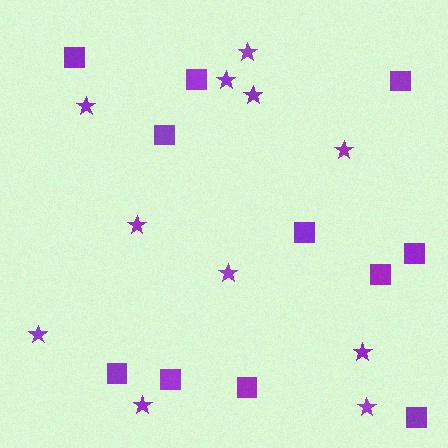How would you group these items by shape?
There are 2 groups: one group of stars (11) and one group of squares (11).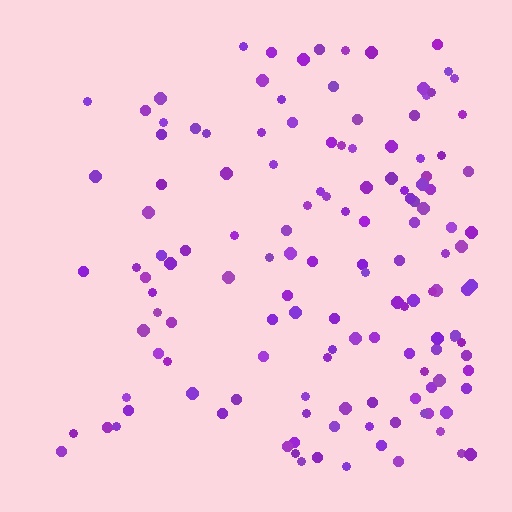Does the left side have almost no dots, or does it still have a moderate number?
Still a moderate number, just noticeably fewer than the right.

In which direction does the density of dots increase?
From left to right, with the right side densest.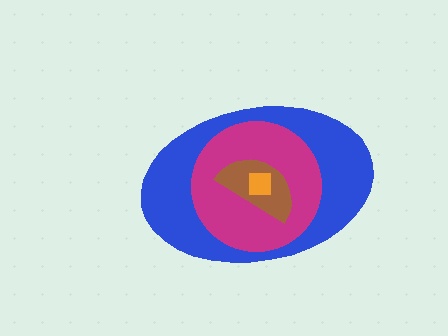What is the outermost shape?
The blue ellipse.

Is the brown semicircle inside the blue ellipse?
Yes.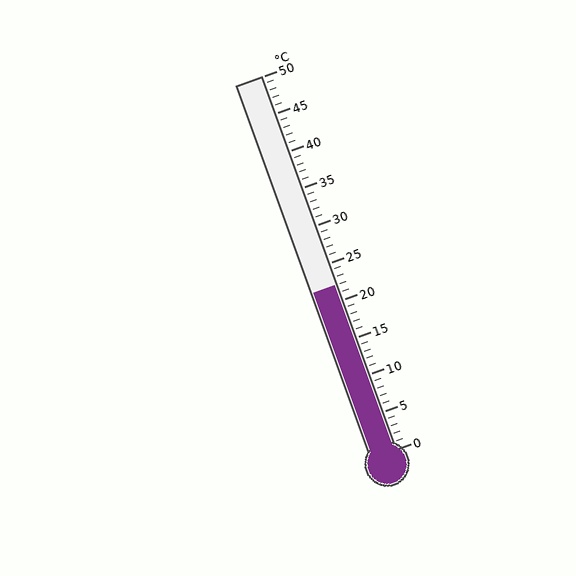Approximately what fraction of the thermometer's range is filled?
The thermometer is filled to approximately 45% of its range.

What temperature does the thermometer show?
The thermometer shows approximately 22°C.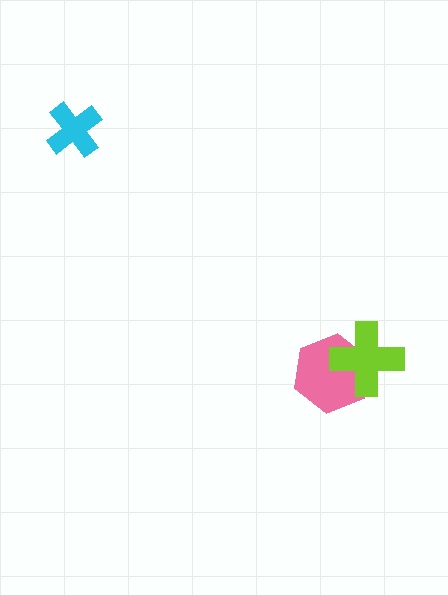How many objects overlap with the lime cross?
1 object overlaps with the lime cross.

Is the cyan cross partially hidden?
No, no other shape covers it.